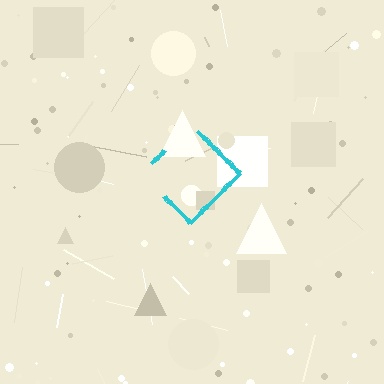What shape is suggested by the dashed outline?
The dashed outline suggests a diamond.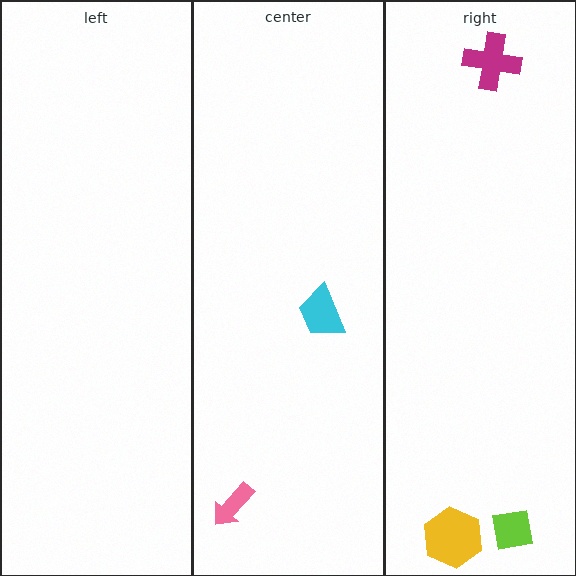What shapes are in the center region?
The cyan trapezoid, the pink arrow.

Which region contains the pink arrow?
The center region.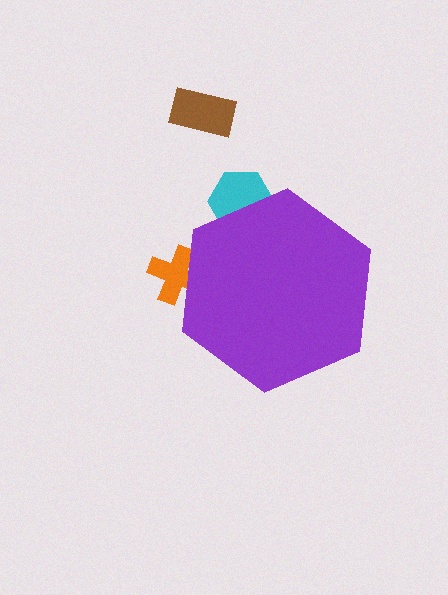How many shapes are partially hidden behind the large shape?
2 shapes are partially hidden.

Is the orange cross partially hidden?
Yes, the orange cross is partially hidden behind the purple hexagon.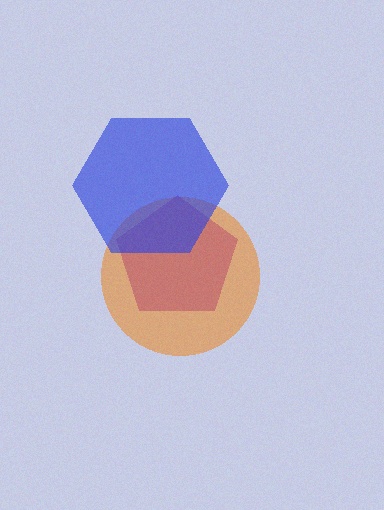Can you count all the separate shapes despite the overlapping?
Yes, there are 3 separate shapes.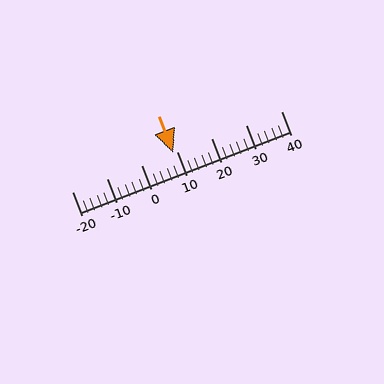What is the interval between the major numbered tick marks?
The major tick marks are spaced 10 units apart.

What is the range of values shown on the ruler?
The ruler shows values from -20 to 40.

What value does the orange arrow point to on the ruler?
The orange arrow points to approximately 9.